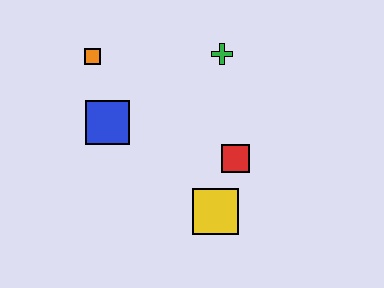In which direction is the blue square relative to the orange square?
The blue square is below the orange square.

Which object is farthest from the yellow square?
The orange square is farthest from the yellow square.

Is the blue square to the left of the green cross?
Yes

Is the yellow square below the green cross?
Yes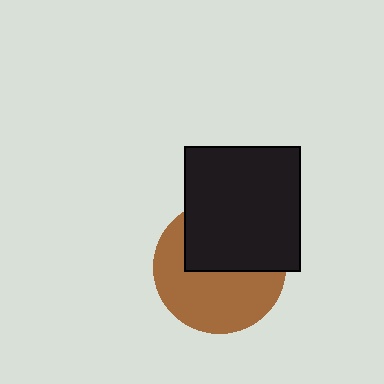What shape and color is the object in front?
The object in front is a black rectangle.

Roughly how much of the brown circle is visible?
About half of it is visible (roughly 56%).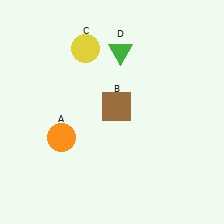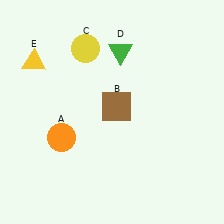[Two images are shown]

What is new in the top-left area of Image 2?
A yellow triangle (E) was added in the top-left area of Image 2.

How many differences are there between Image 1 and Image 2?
There is 1 difference between the two images.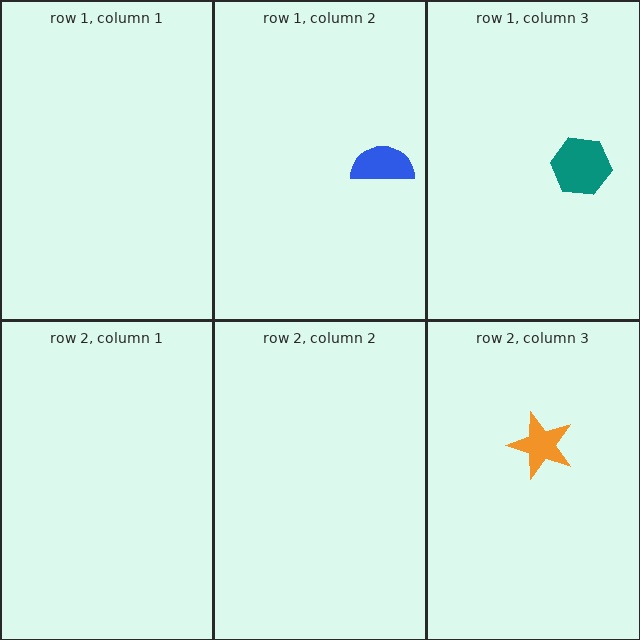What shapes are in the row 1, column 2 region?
The blue semicircle.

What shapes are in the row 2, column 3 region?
The orange star.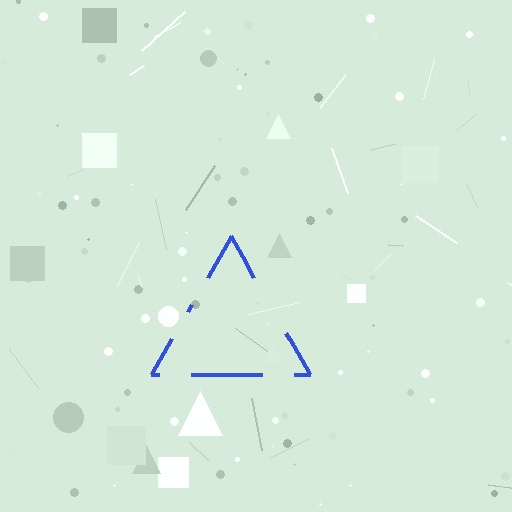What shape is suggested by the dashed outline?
The dashed outline suggests a triangle.